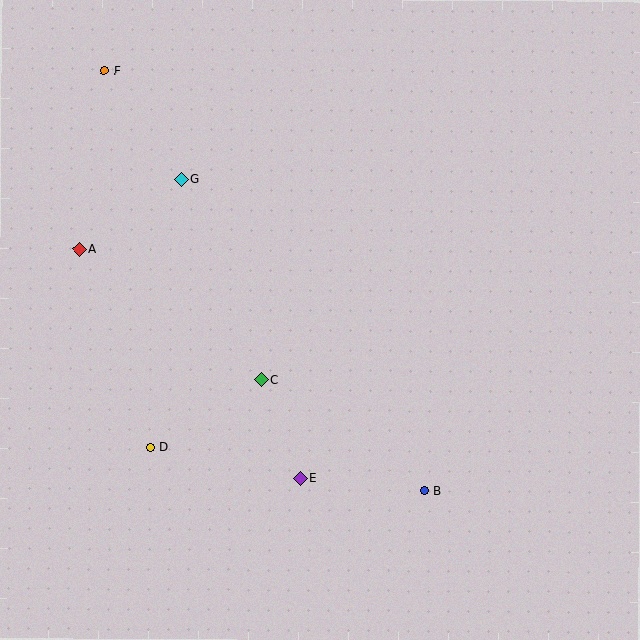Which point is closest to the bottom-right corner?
Point B is closest to the bottom-right corner.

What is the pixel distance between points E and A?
The distance between E and A is 318 pixels.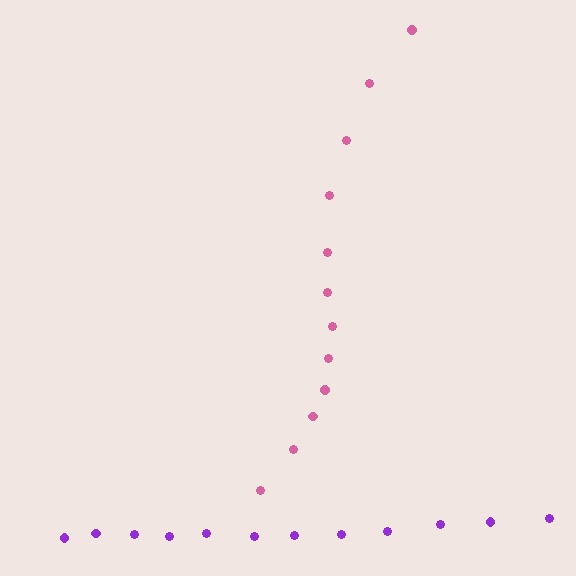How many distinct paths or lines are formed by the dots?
There are 2 distinct paths.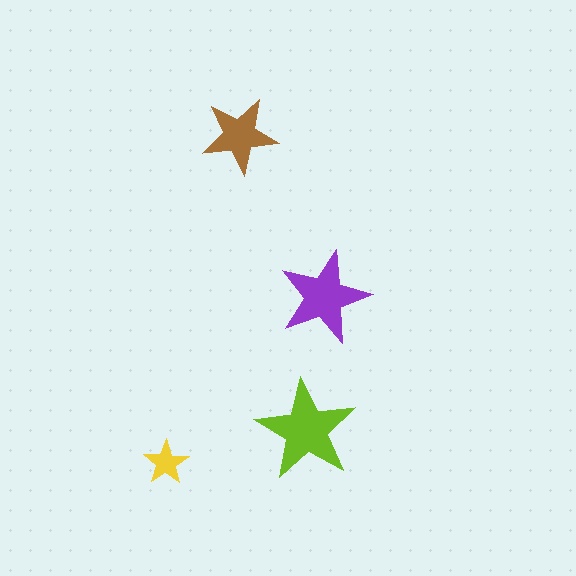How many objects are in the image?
There are 4 objects in the image.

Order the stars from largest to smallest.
the lime one, the purple one, the brown one, the yellow one.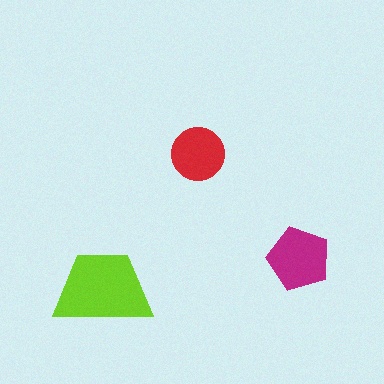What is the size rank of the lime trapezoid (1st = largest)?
1st.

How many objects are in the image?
There are 3 objects in the image.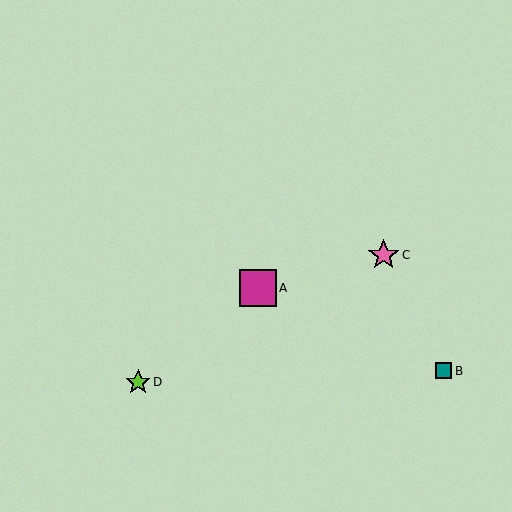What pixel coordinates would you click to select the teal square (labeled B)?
Click at (444, 371) to select the teal square B.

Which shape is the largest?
The magenta square (labeled A) is the largest.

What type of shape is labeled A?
Shape A is a magenta square.